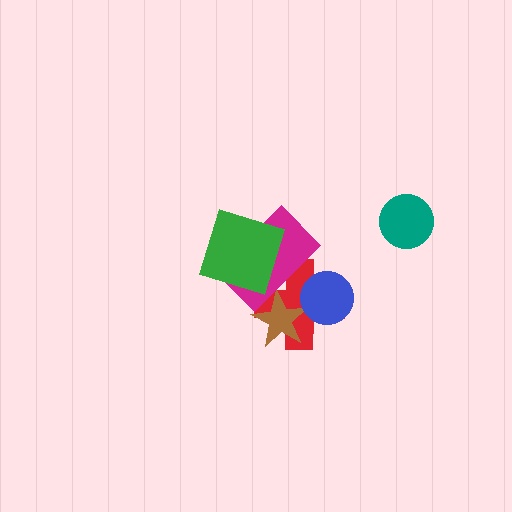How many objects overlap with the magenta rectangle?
3 objects overlap with the magenta rectangle.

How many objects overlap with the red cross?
3 objects overlap with the red cross.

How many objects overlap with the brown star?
2 objects overlap with the brown star.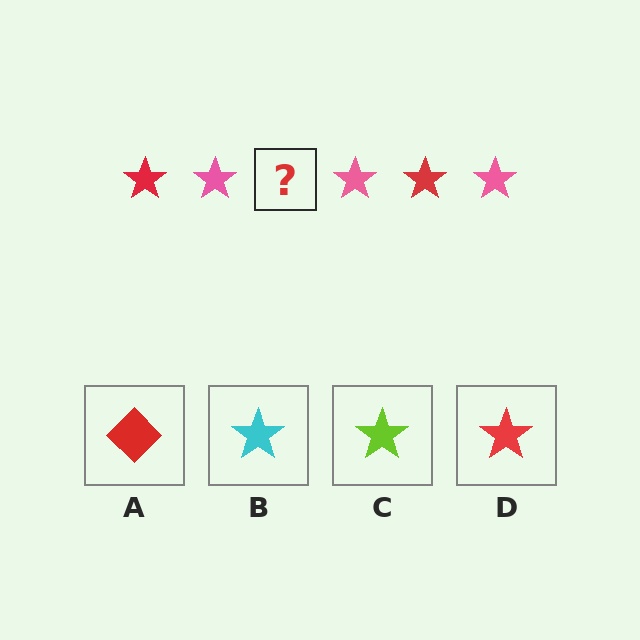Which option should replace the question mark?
Option D.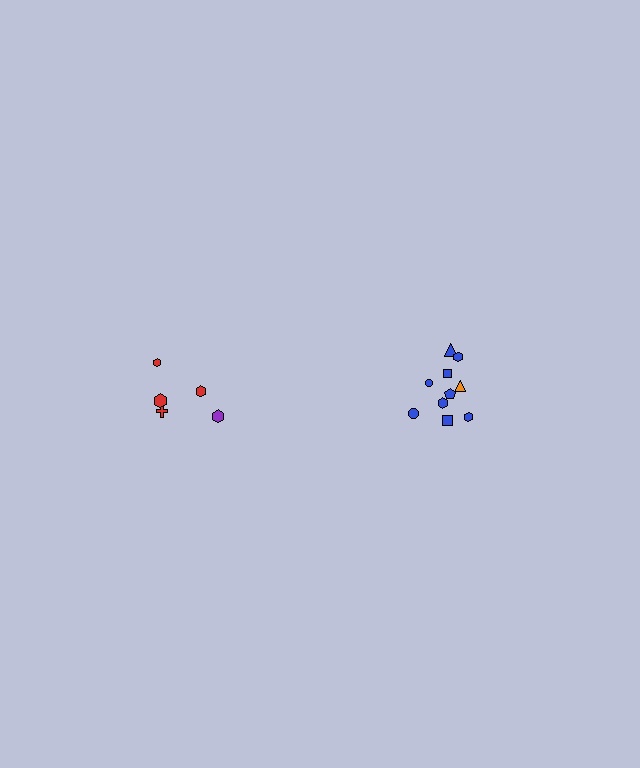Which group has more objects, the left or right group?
The right group.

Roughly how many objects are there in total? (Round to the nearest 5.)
Roughly 15 objects in total.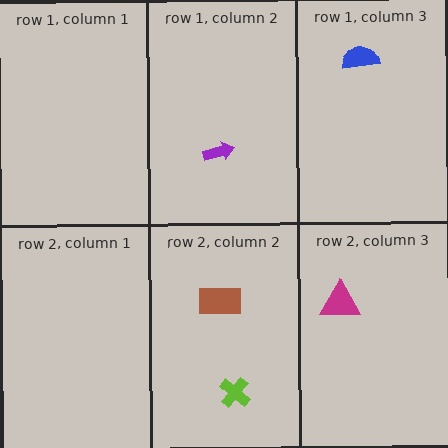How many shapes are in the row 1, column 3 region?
1.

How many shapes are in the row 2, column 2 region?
2.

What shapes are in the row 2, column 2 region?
The brown rectangle, the lime cross.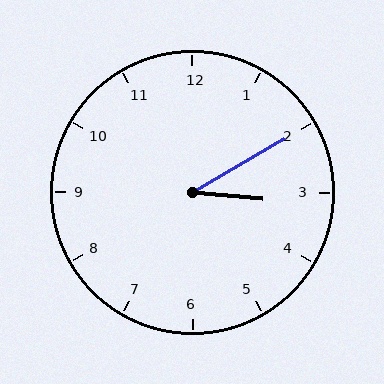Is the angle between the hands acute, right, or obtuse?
It is acute.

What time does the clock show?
3:10.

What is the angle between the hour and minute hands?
Approximately 35 degrees.